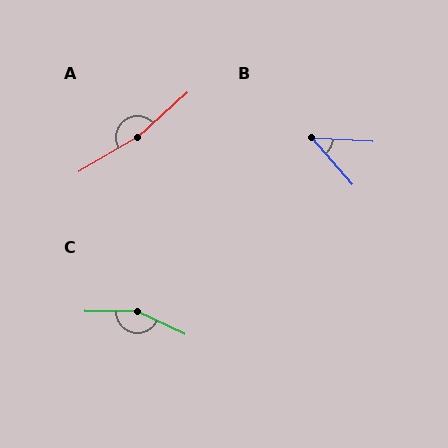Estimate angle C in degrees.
Approximately 156 degrees.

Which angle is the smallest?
B, at approximately 45 degrees.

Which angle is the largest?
A, at approximately 168 degrees.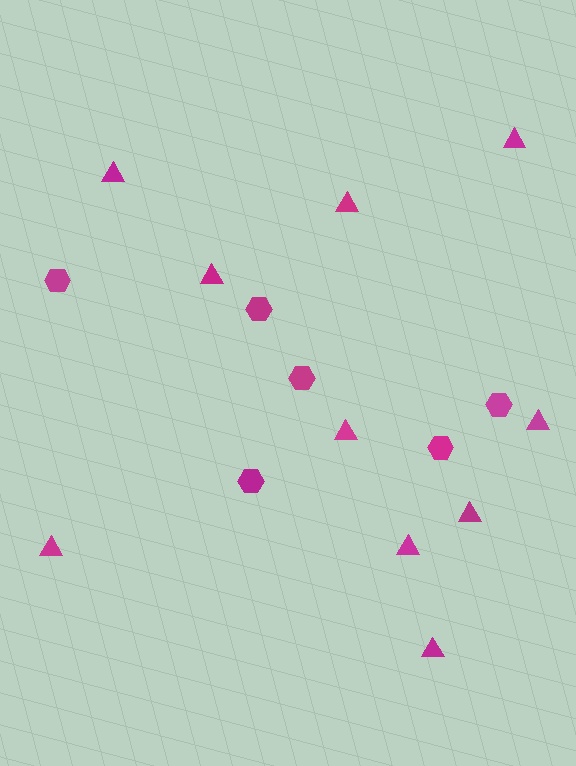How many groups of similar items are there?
There are 2 groups: one group of hexagons (6) and one group of triangles (10).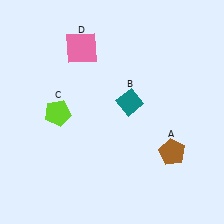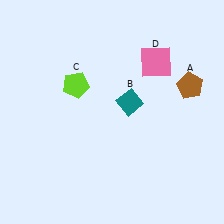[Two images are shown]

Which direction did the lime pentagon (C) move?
The lime pentagon (C) moved up.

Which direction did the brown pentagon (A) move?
The brown pentagon (A) moved up.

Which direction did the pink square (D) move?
The pink square (D) moved right.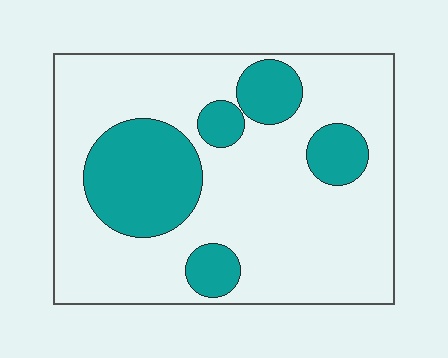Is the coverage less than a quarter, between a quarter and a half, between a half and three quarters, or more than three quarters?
Between a quarter and a half.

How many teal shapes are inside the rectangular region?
5.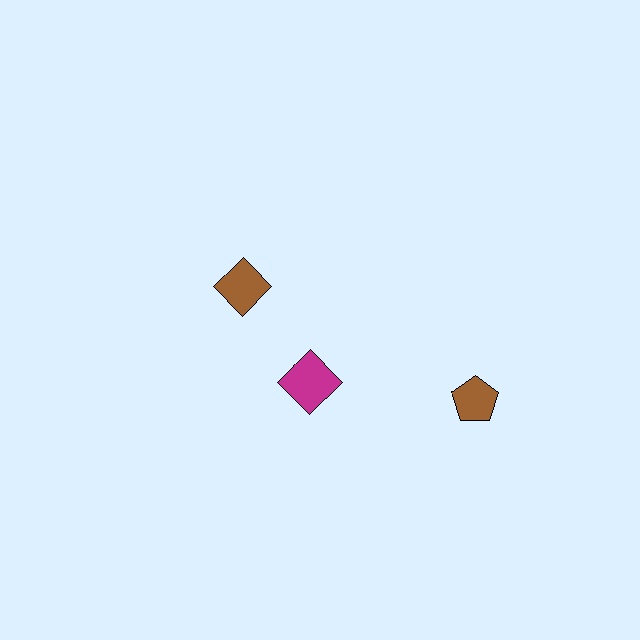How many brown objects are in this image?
There are 2 brown objects.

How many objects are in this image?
There are 3 objects.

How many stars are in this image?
There are no stars.